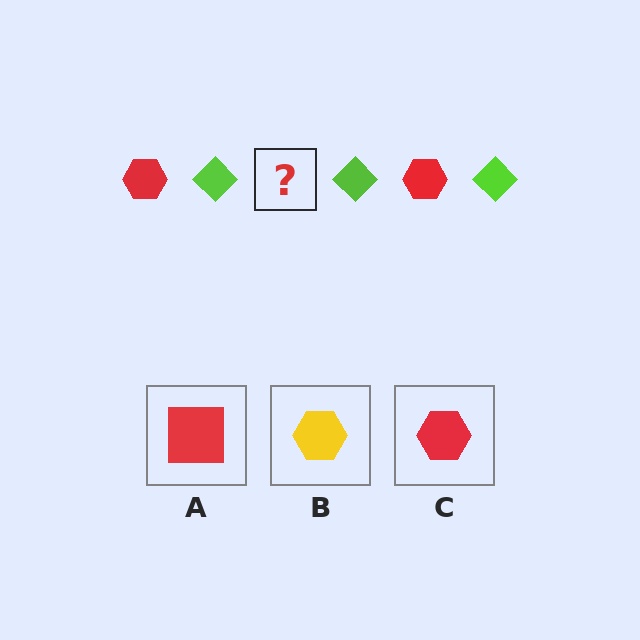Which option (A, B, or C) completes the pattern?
C.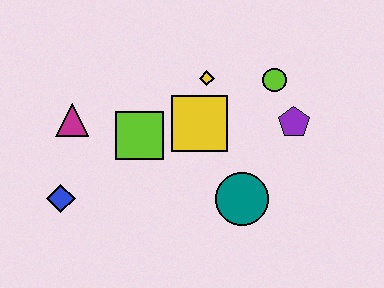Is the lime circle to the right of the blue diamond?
Yes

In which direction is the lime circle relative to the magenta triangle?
The lime circle is to the right of the magenta triangle.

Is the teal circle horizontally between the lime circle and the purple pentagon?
No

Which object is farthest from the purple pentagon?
The blue diamond is farthest from the purple pentagon.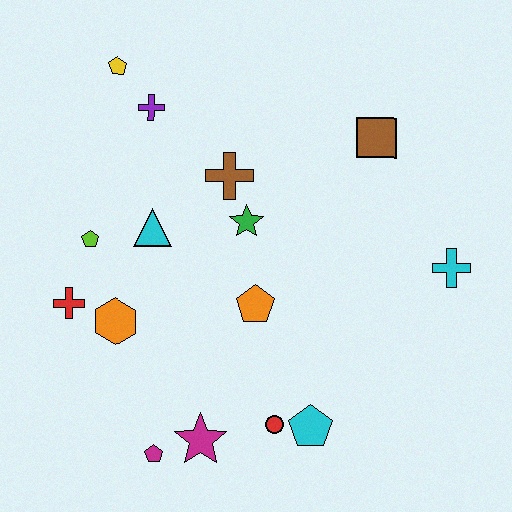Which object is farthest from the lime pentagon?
The cyan cross is farthest from the lime pentagon.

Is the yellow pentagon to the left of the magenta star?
Yes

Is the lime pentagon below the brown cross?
Yes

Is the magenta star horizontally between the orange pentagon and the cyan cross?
No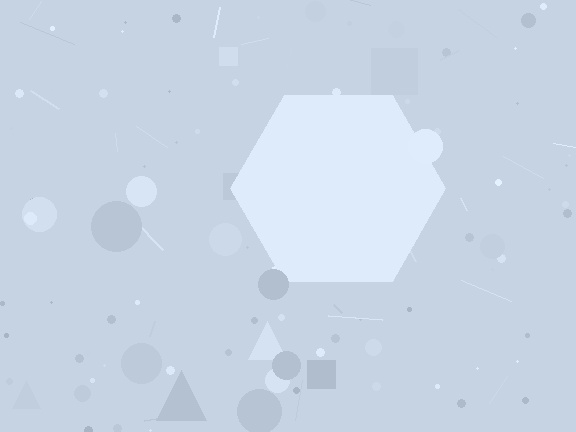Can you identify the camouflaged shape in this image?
The camouflaged shape is a hexagon.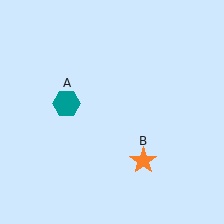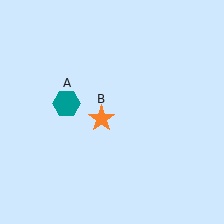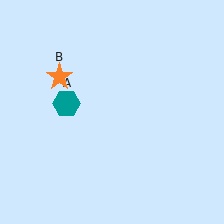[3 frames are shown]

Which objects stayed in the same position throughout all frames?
Teal hexagon (object A) remained stationary.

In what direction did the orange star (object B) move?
The orange star (object B) moved up and to the left.